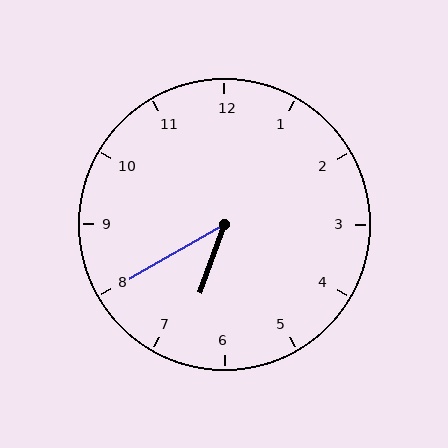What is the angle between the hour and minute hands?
Approximately 40 degrees.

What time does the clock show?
6:40.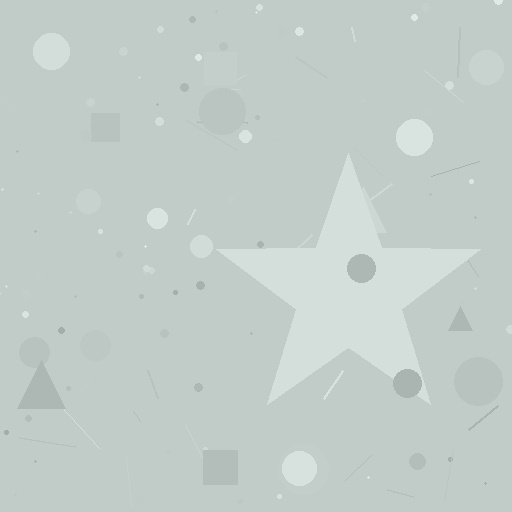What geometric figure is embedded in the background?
A star is embedded in the background.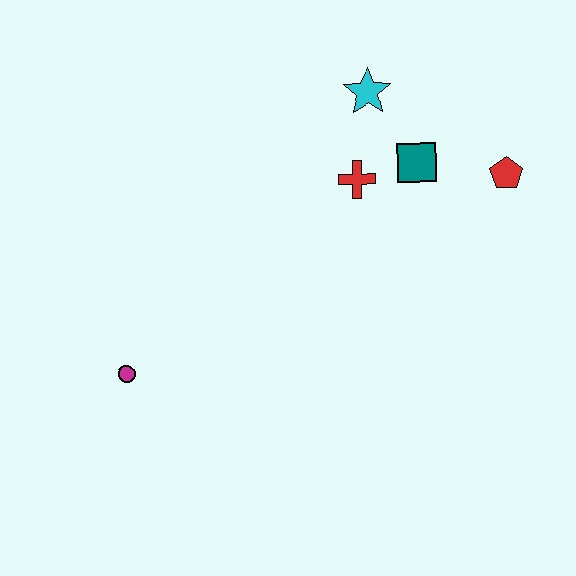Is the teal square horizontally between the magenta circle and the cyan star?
No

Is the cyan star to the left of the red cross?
No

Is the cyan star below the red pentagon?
No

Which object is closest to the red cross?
The teal square is closest to the red cross.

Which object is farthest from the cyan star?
The magenta circle is farthest from the cyan star.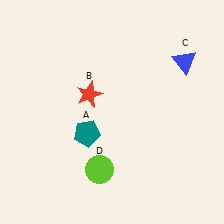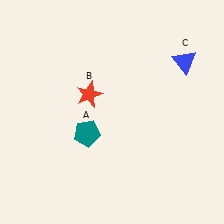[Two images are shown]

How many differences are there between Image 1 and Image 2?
There is 1 difference between the two images.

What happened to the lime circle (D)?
The lime circle (D) was removed in Image 2. It was in the bottom-left area of Image 1.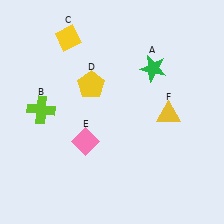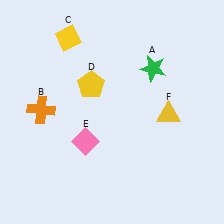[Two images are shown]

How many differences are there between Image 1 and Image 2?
There is 1 difference between the two images.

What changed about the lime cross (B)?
In Image 1, B is lime. In Image 2, it changed to orange.